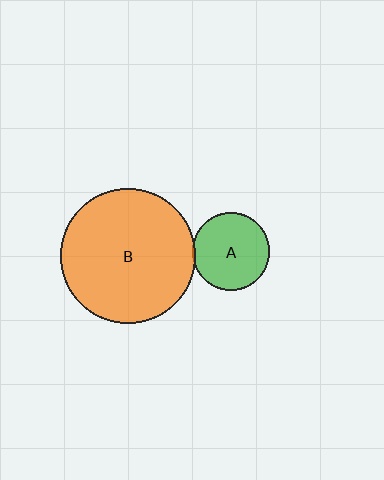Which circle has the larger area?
Circle B (orange).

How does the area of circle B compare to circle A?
Approximately 3.0 times.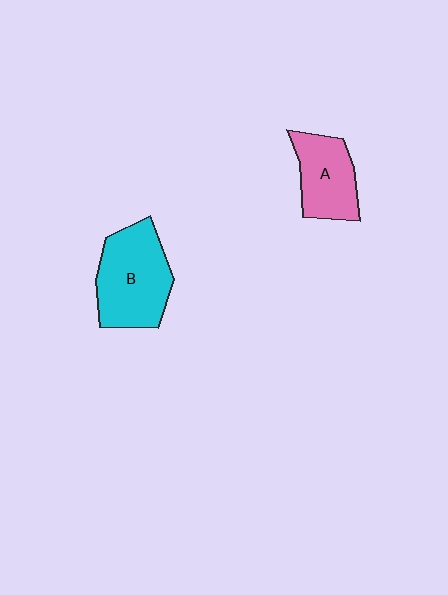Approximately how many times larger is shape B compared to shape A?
Approximately 1.4 times.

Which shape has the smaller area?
Shape A (pink).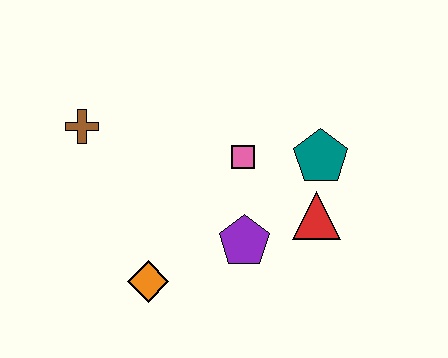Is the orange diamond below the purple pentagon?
Yes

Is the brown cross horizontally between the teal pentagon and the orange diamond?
No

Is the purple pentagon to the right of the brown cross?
Yes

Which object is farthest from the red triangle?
The brown cross is farthest from the red triangle.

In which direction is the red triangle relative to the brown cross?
The red triangle is to the right of the brown cross.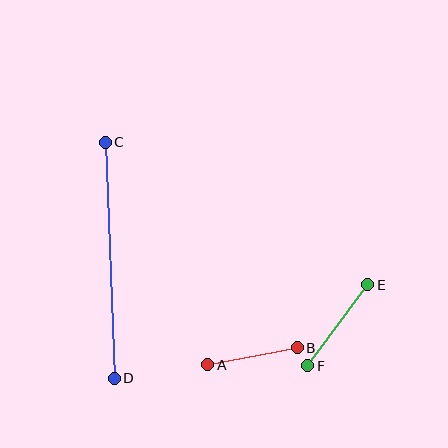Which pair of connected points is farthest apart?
Points C and D are farthest apart.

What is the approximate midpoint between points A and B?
The midpoint is at approximately (253, 356) pixels.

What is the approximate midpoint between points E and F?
The midpoint is at approximately (338, 325) pixels.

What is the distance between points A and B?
The distance is approximately 91 pixels.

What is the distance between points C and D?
The distance is approximately 236 pixels.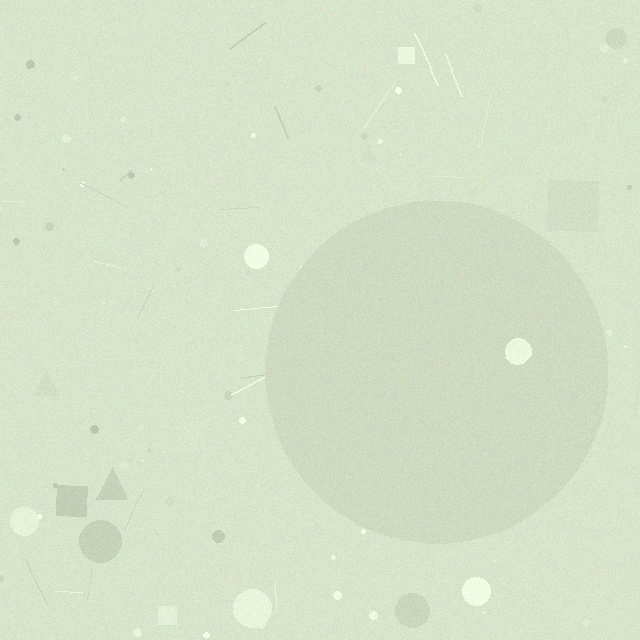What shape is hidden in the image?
A circle is hidden in the image.